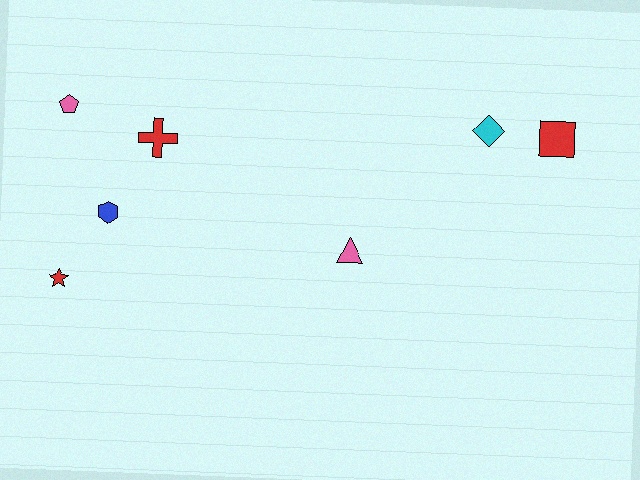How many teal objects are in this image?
There are no teal objects.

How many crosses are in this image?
There is 1 cross.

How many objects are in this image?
There are 7 objects.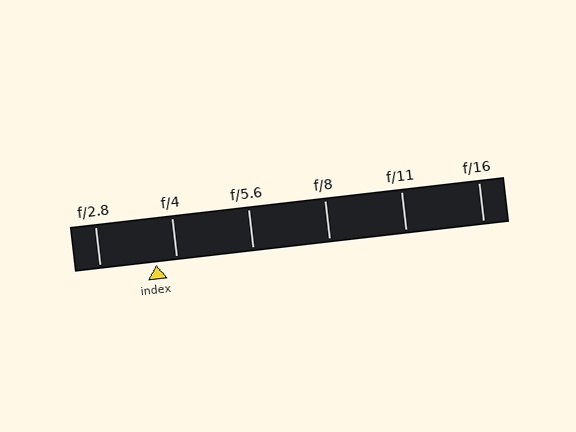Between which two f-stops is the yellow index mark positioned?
The index mark is between f/2.8 and f/4.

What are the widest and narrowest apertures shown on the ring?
The widest aperture shown is f/2.8 and the narrowest is f/16.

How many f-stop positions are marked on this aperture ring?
There are 6 f-stop positions marked.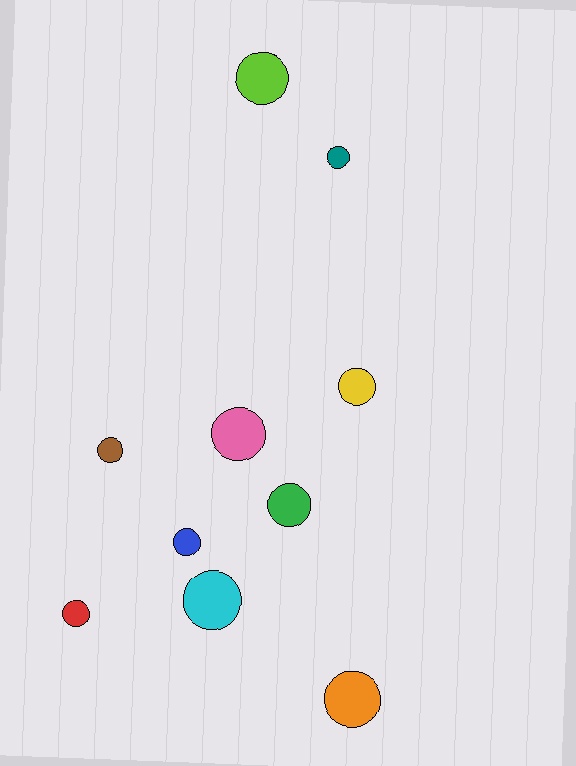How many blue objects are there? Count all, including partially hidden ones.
There is 1 blue object.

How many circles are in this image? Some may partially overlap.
There are 10 circles.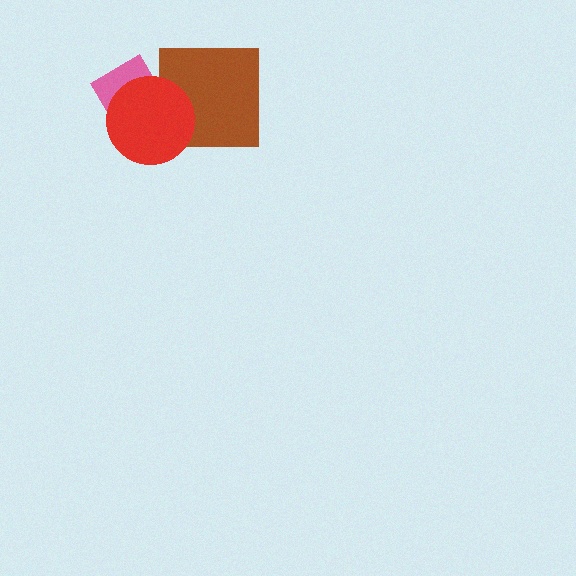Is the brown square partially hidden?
Yes, it is partially covered by another shape.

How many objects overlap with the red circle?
2 objects overlap with the red circle.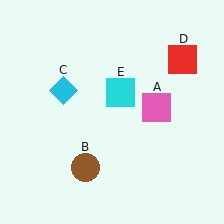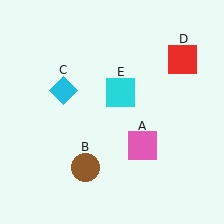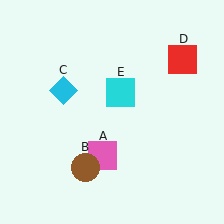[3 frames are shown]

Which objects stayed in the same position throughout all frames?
Brown circle (object B) and cyan diamond (object C) and red square (object D) and cyan square (object E) remained stationary.